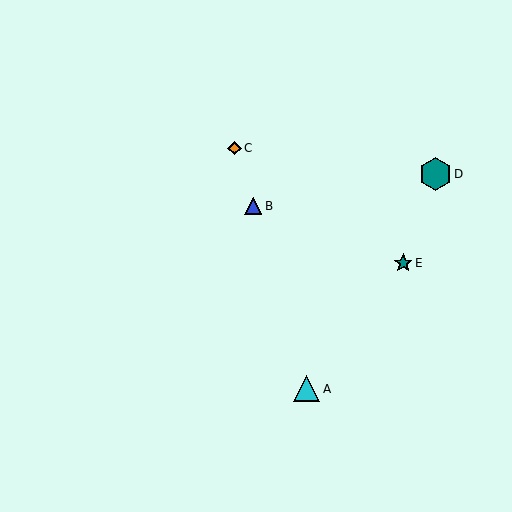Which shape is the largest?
The teal hexagon (labeled D) is the largest.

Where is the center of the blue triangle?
The center of the blue triangle is at (253, 206).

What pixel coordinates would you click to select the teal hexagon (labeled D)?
Click at (435, 174) to select the teal hexagon D.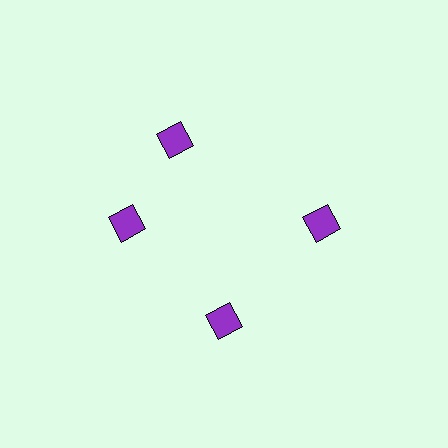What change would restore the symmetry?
The symmetry would be restored by rotating it back into even spacing with its neighbors so that all 4 diamonds sit at equal angles and equal distance from the center.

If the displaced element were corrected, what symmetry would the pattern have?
It would have 4-fold rotational symmetry — the pattern would map onto itself every 90 degrees.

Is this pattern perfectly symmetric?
No. The 4 purple diamonds are arranged in a ring, but one element near the 12 o'clock position is rotated out of alignment along the ring, breaking the 4-fold rotational symmetry.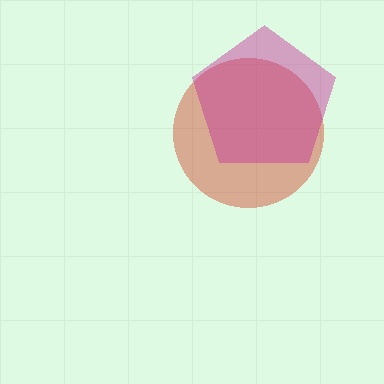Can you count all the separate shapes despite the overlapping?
Yes, there are 2 separate shapes.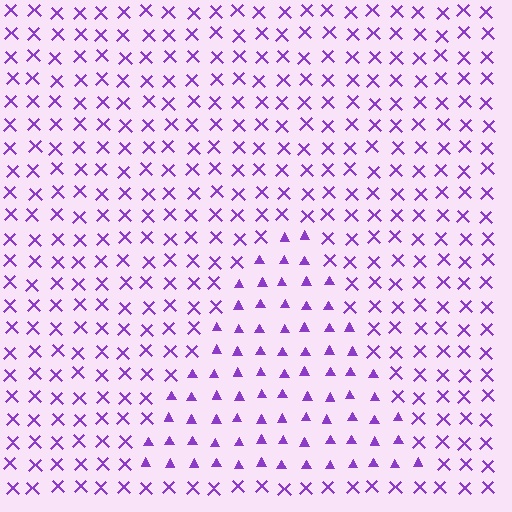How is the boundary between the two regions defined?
The boundary is defined by a change in element shape: triangles inside vs. X marks outside. All elements share the same color and spacing.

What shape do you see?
I see a triangle.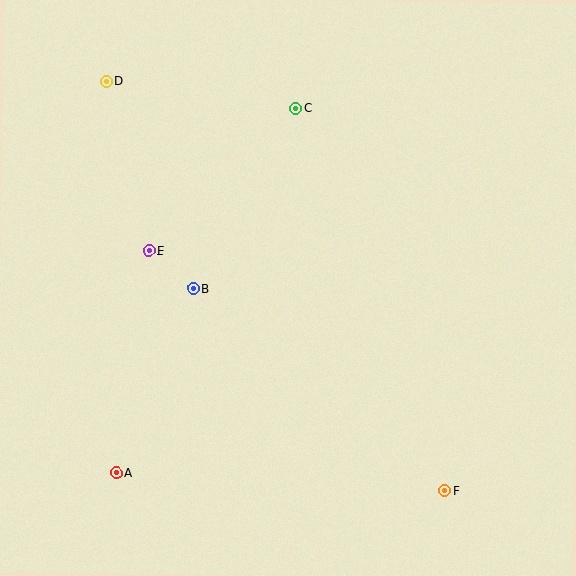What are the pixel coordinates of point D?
Point D is at (106, 82).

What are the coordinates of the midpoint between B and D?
The midpoint between B and D is at (150, 185).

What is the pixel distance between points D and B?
The distance between D and B is 224 pixels.